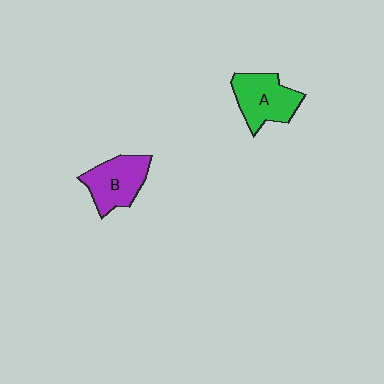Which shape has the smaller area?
Shape B (purple).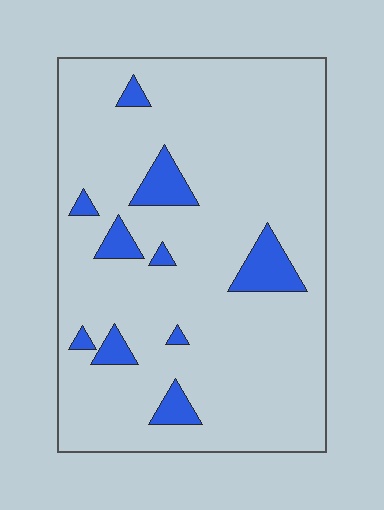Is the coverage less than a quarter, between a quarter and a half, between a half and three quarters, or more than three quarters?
Less than a quarter.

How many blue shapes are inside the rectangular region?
10.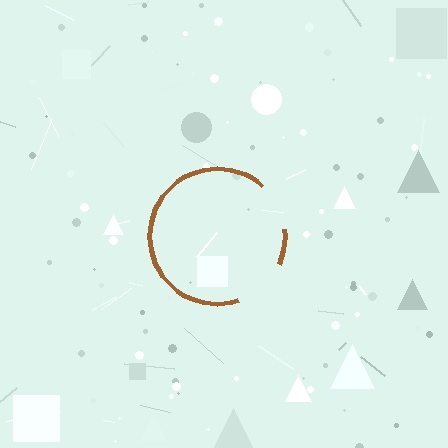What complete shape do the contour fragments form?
The contour fragments form a circle.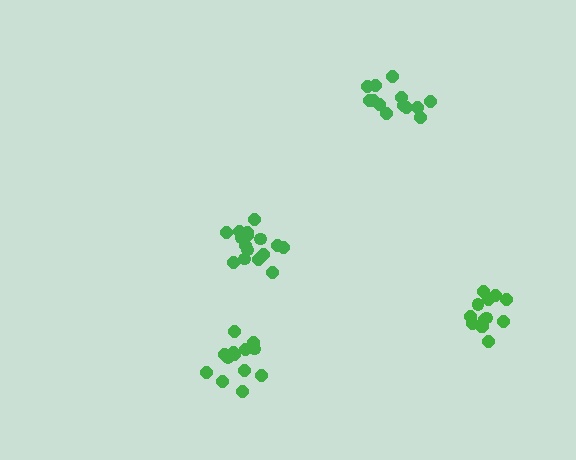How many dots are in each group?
Group 1: 13 dots, Group 2: 13 dots, Group 3: 16 dots, Group 4: 13 dots (55 total).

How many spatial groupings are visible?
There are 4 spatial groupings.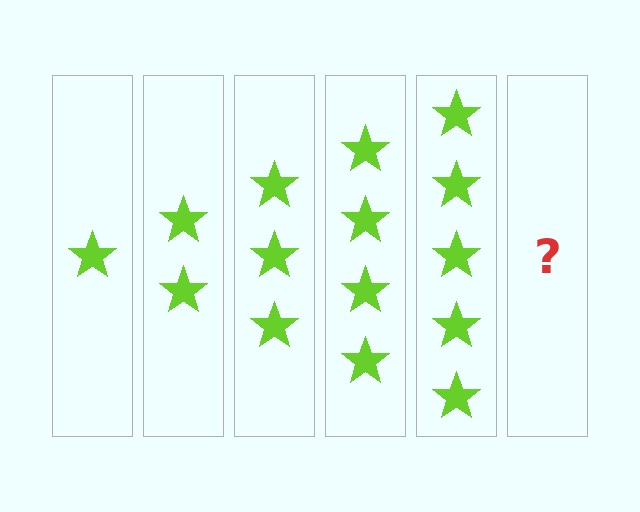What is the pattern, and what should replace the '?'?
The pattern is that each step adds one more star. The '?' should be 6 stars.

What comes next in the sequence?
The next element should be 6 stars.